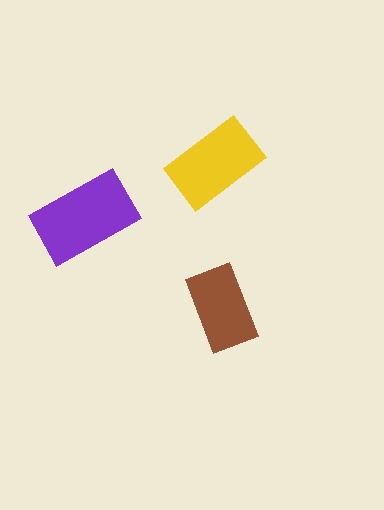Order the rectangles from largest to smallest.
the purple one, the yellow one, the brown one.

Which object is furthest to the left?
The purple rectangle is leftmost.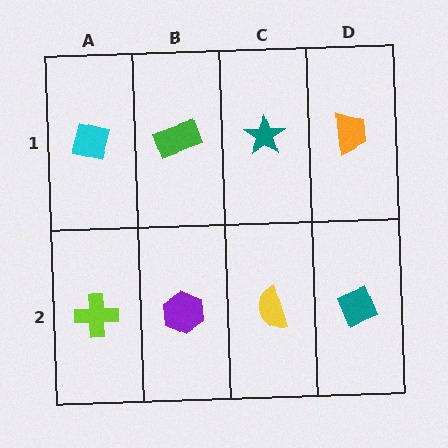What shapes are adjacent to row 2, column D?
An orange trapezoid (row 1, column D), a yellow semicircle (row 2, column C).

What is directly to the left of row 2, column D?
A yellow semicircle.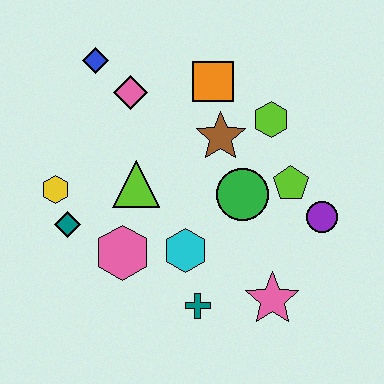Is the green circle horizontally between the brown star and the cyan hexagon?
No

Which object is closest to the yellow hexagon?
The teal diamond is closest to the yellow hexagon.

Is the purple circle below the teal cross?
No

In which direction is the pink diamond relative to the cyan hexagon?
The pink diamond is above the cyan hexagon.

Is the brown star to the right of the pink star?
No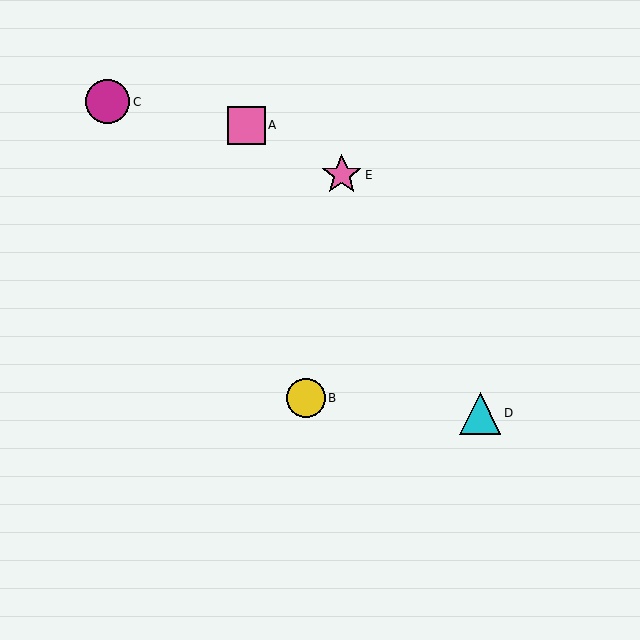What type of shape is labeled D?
Shape D is a cyan triangle.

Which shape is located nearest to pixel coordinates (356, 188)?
The pink star (labeled E) at (342, 175) is nearest to that location.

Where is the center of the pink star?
The center of the pink star is at (342, 175).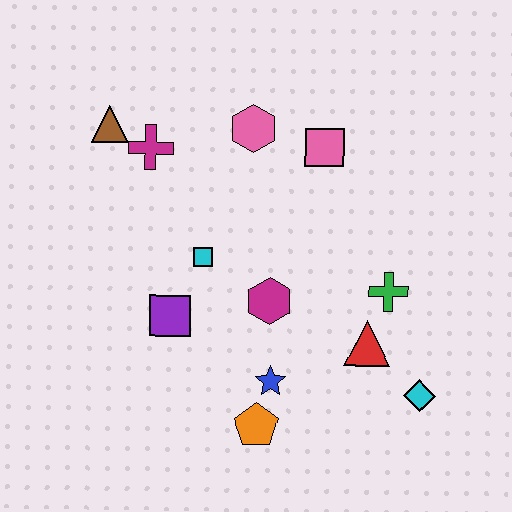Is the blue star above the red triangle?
No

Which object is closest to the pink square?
The pink hexagon is closest to the pink square.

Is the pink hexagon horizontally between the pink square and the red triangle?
No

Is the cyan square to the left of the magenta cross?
No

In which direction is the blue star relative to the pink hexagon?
The blue star is below the pink hexagon.